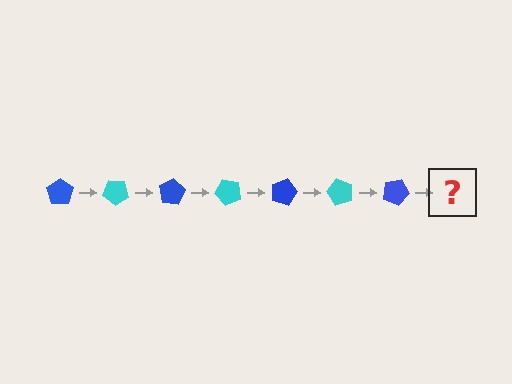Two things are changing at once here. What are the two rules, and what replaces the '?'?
The two rules are that it rotates 40 degrees each step and the color cycles through blue and cyan. The '?' should be a cyan pentagon, rotated 280 degrees from the start.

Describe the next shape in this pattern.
It should be a cyan pentagon, rotated 280 degrees from the start.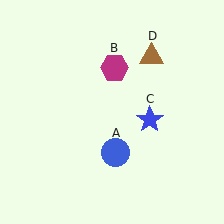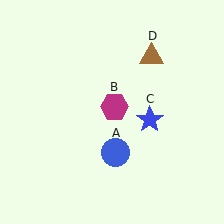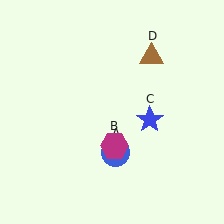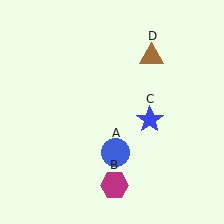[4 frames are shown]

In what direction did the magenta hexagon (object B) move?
The magenta hexagon (object B) moved down.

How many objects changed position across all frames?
1 object changed position: magenta hexagon (object B).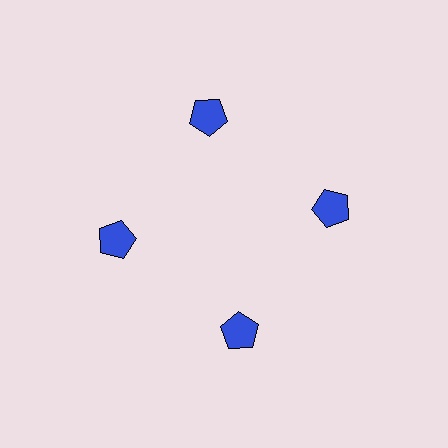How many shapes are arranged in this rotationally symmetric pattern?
There are 4 shapes, arranged in 4 groups of 1.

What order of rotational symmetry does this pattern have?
This pattern has 4-fold rotational symmetry.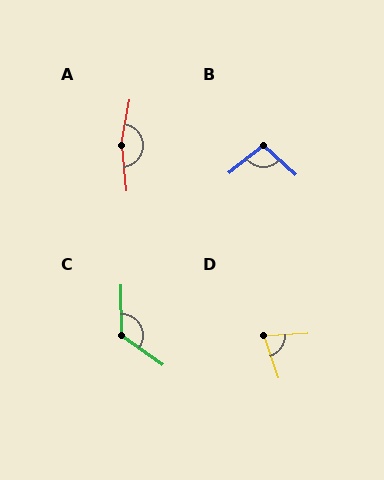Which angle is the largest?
A, at approximately 164 degrees.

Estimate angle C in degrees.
Approximately 126 degrees.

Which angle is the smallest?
D, at approximately 75 degrees.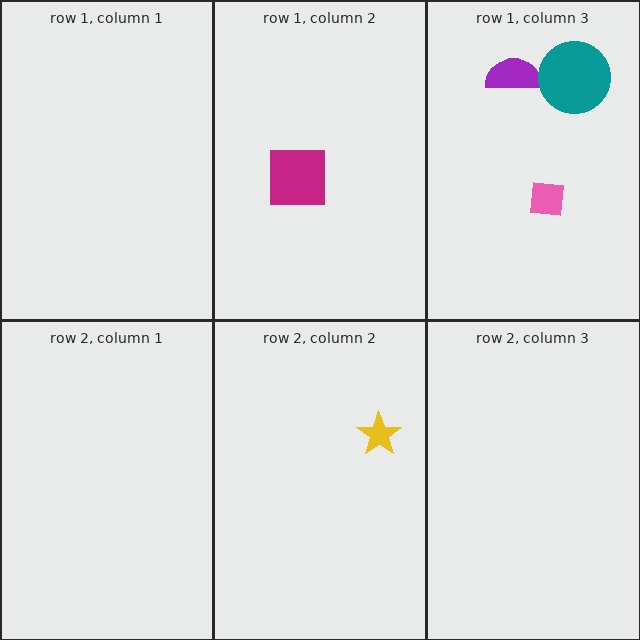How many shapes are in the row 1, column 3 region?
3.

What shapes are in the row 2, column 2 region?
The yellow star.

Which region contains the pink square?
The row 1, column 3 region.